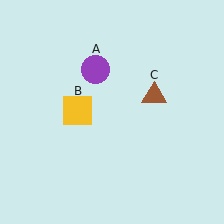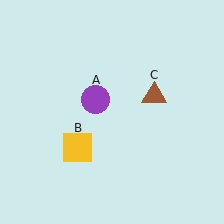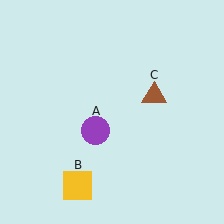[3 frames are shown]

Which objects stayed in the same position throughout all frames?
Brown triangle (object C) remained stationary.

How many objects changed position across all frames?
2 objects changed position: purple circle (object A), yellow square (object B).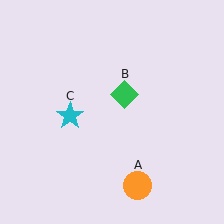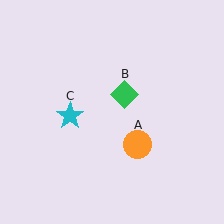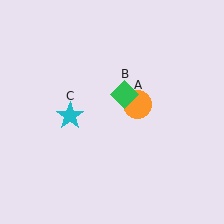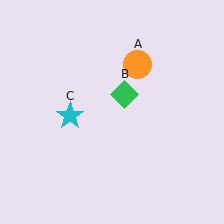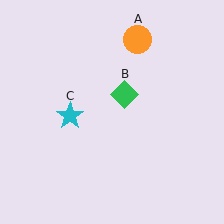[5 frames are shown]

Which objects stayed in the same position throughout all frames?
Green diamond (object B) and cyan star (object C) remained stationary.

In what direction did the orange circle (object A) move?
The orange circle (object A) moved up.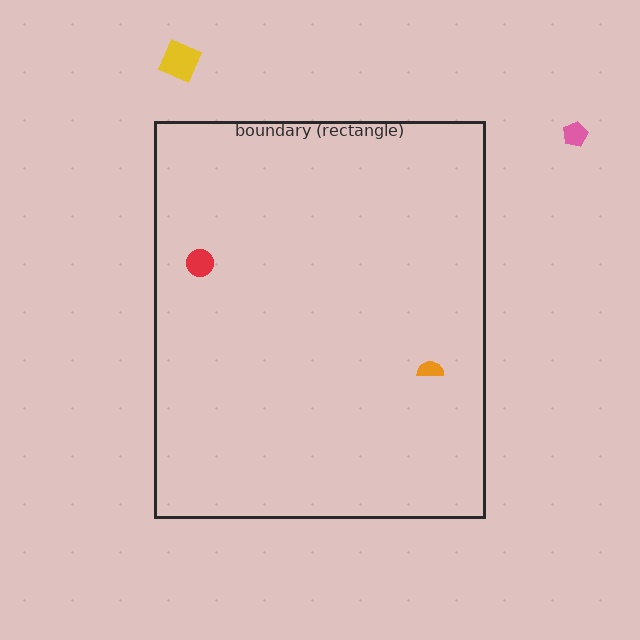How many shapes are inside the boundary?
2 inside, 2 outside.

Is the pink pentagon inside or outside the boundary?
Outside.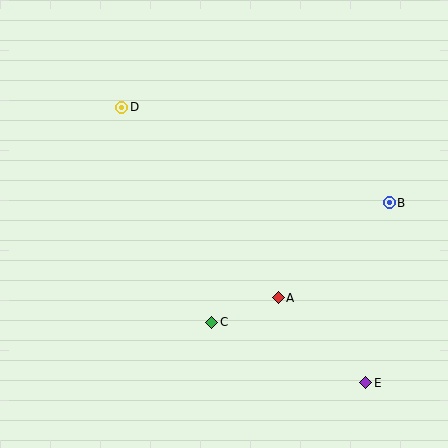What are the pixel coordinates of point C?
Point C is at (212, 323).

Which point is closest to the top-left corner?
Point D is closest to the top-left corner.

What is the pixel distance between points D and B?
The distance between D and B is 284 pixels.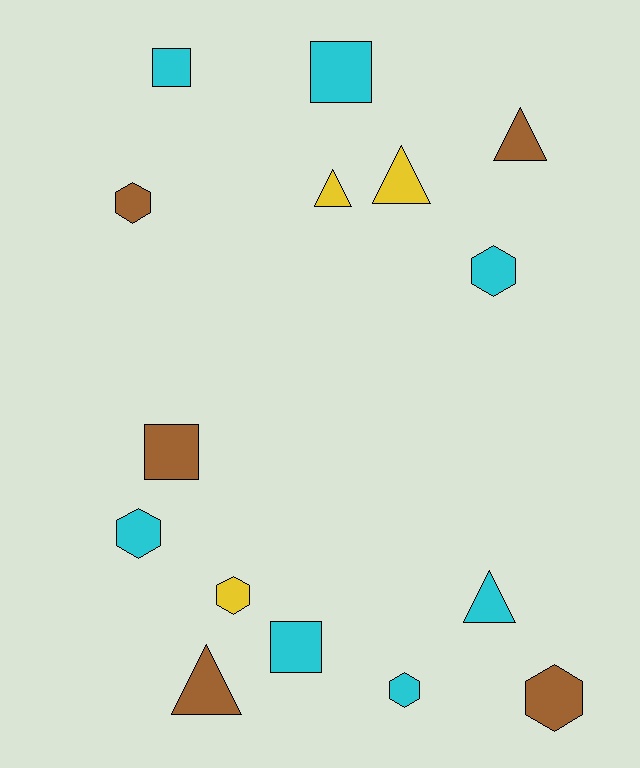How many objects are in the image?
There are 15 objects.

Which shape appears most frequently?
Hexagon, with 6 objects.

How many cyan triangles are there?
There is 1 cyan triangle.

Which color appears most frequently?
Cyan, with 7 objects.